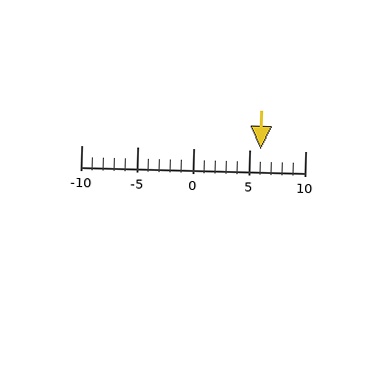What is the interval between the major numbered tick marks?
The major tick marks are spaced 5 units apart.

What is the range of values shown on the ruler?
The ruler shows values from -10 to 10.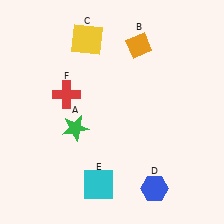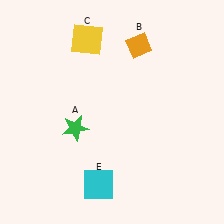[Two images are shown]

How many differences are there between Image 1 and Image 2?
There are 2 differences between the two images.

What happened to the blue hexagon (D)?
The blue hexagon (D) was removed in Image 2. It was in the bottom-right area of Image 1.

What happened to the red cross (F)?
The red cross (F) was removed in Image 2. It was in the top-left area of Image 1.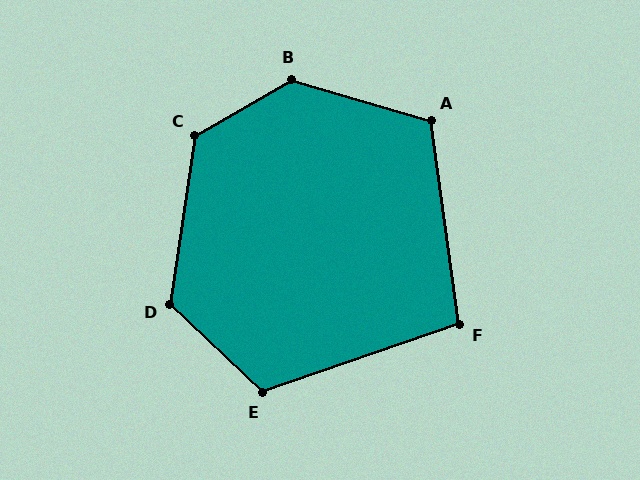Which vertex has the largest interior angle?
B, at approximately 133 degrees.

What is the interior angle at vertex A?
Approximately 114 degrees (obtuse).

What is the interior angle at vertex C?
Approximately 128 degrees (obtuse).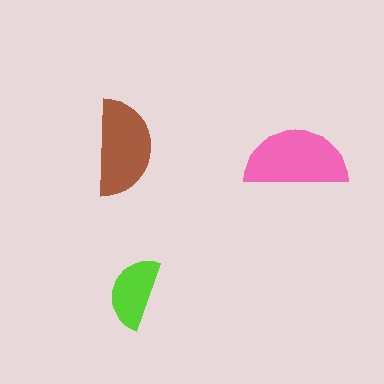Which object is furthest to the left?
The brown semicircle is leftmost.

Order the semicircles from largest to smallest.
the pink one, the brown one, the lime one.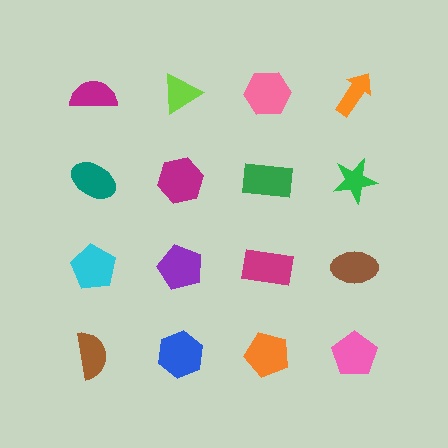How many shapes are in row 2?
4 shapes.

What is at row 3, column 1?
A cyan pentagon.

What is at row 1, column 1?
A magenta semicircle.